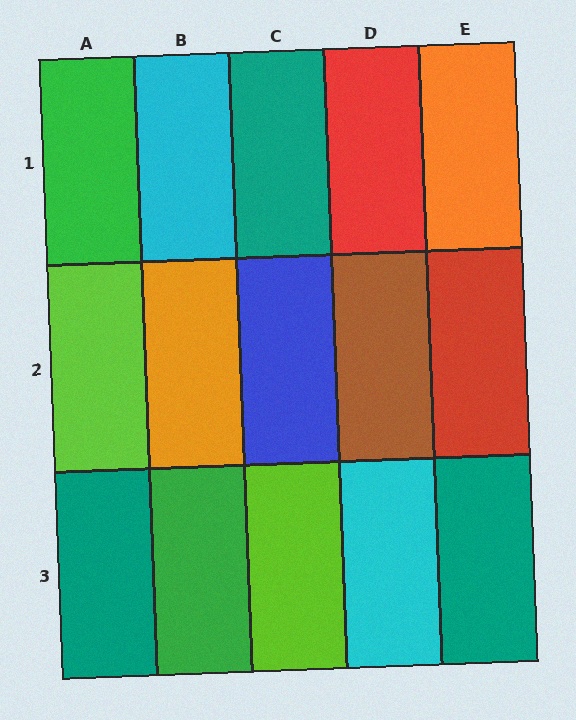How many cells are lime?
2 cells are lime.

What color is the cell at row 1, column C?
Teal.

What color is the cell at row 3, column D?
Cyan.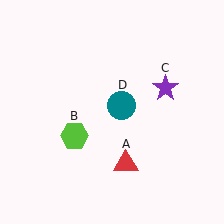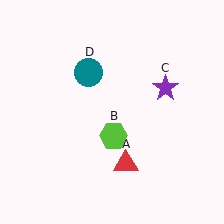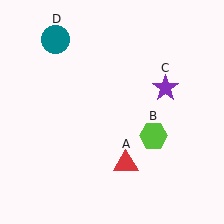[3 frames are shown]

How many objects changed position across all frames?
2 objects changed position: lime hexagon (object B), teal circle (object D).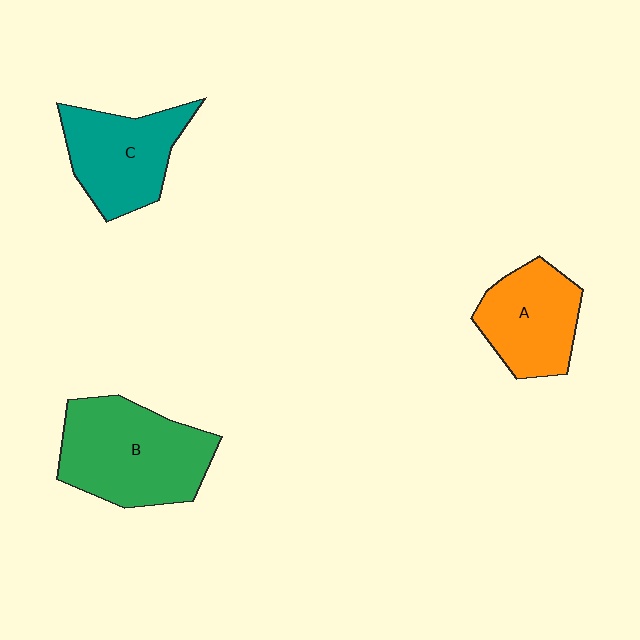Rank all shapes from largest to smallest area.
From largest to smallest: B (green), C (teal), A (orange).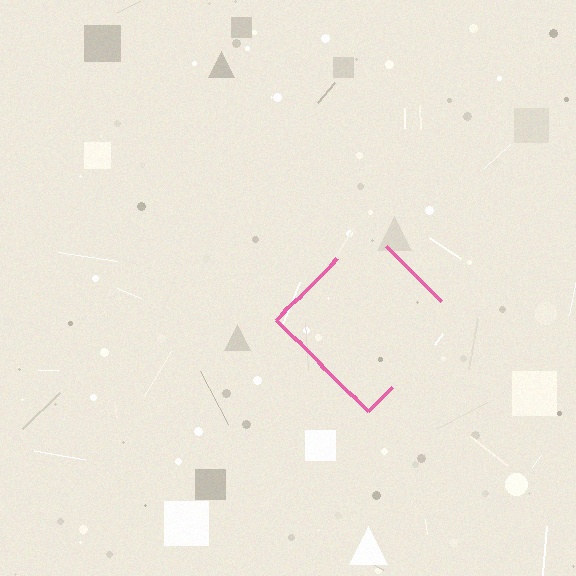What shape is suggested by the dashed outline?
The dashed outline suggests a diamond.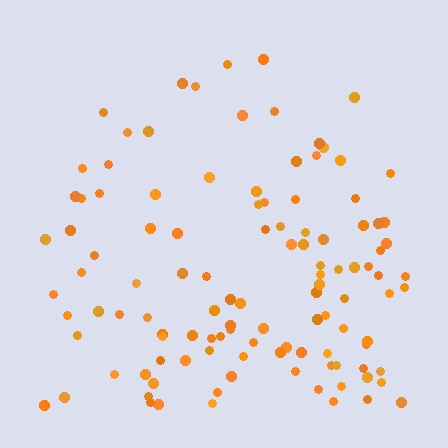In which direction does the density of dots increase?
From top to bottom, with the bottom side densest.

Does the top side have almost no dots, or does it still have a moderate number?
Still a moderate number, just noticeably fewer than the bottom.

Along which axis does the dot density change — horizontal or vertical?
Vertical.